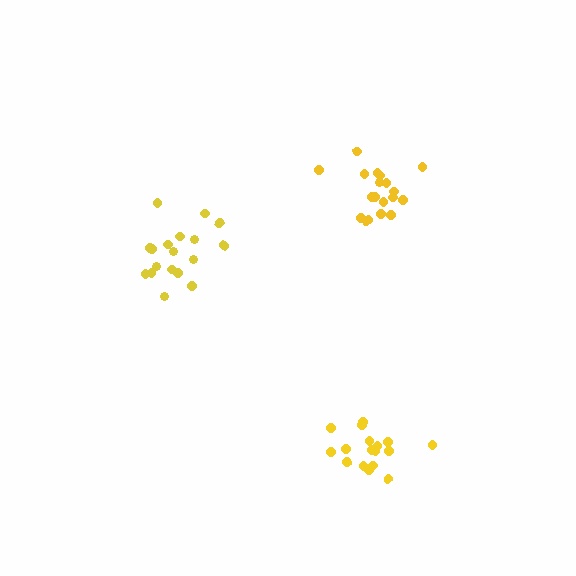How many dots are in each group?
Group 1: 17 dots, Group 2: 18 dots, Group 3: 19 dots (54 total).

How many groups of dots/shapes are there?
There are 3 groups.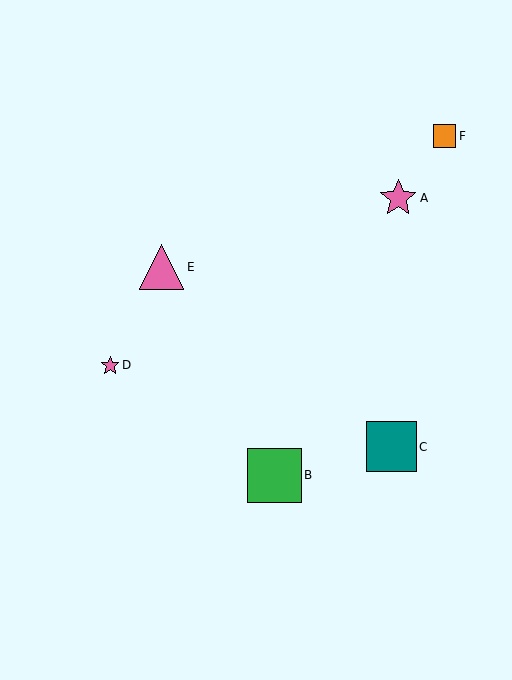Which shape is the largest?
The green square (labeled B) is the largest.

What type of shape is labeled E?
Shape E is a pink triangle.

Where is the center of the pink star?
The center of the pink star is at (398, 198).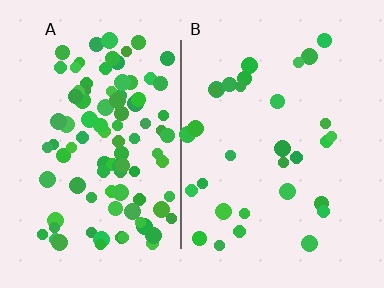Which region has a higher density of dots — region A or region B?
A (the left).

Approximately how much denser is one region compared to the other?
Approximately 3.2× — region A over region B.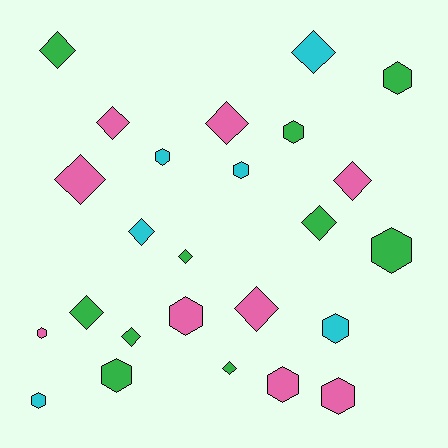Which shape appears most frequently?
Diamond, with 13 objects.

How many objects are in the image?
There are 25 objects.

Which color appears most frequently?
Green, with 10 objects.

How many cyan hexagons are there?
There are 4 cyan hexagons.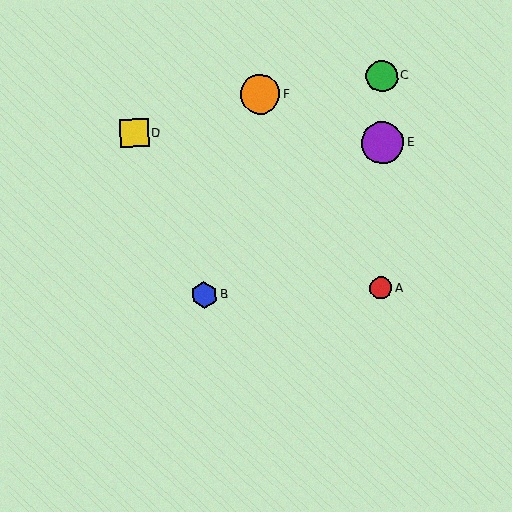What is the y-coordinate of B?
Object B is at y≈295.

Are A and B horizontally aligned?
Yes, both are at y≈288.